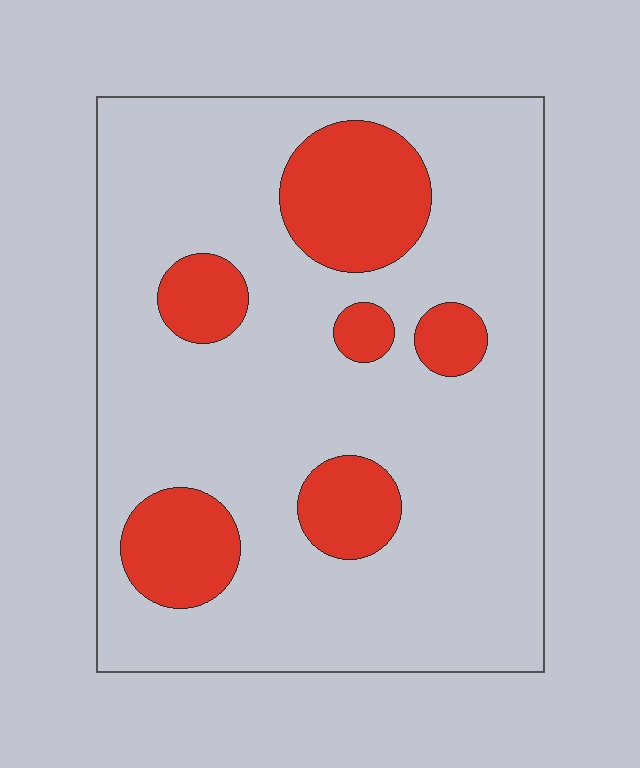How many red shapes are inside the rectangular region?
6.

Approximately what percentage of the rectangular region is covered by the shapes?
Approximately 20%.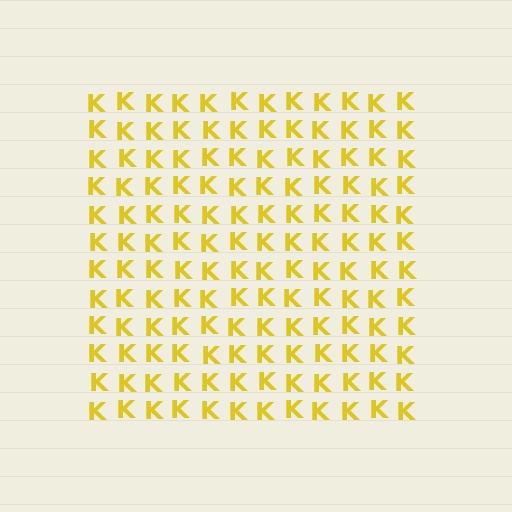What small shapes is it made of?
It is made of small letter K's.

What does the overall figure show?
The overall figure shows a square.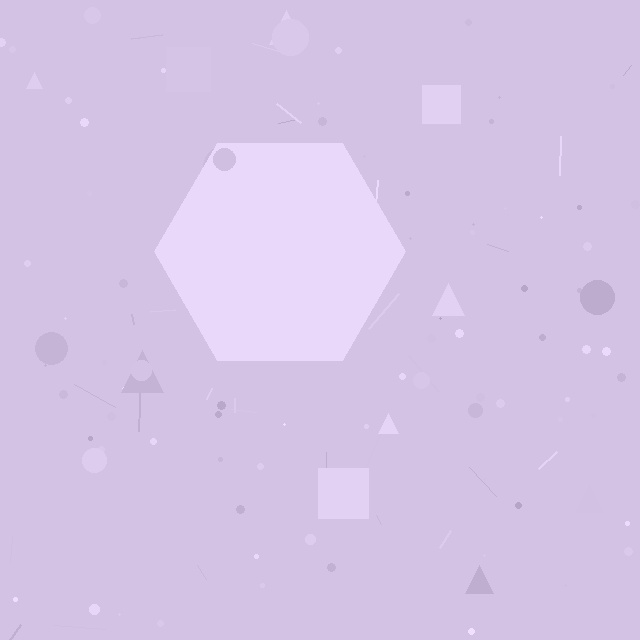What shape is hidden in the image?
A hexagon is hidden in the image.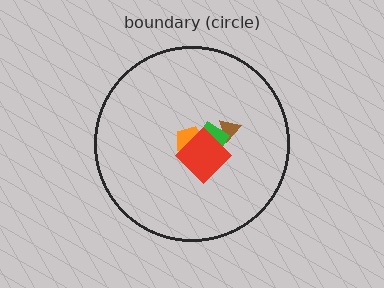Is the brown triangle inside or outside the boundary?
Inside.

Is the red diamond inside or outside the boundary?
Inside.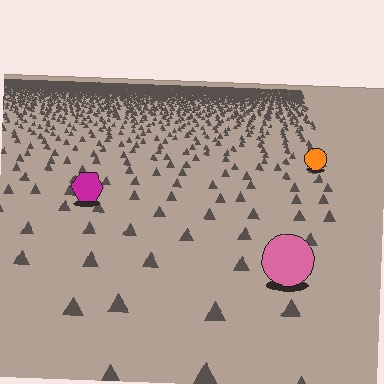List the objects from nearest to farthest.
From nearest to farthest: the pink circle, the magenta hexagon, the orange circle.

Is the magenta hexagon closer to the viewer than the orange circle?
Yes. The magenta hexagon is closer — you can tell from the texture gradient: the ground texture is coarser near it.